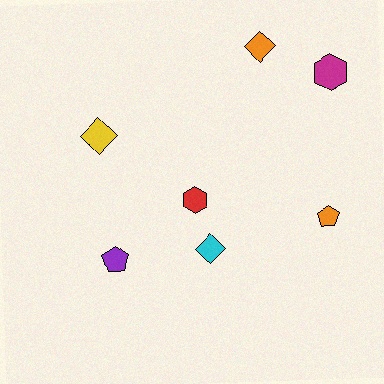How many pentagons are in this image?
There are 2 pentagons.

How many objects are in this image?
There are 7 objects.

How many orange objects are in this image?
There are 2 orange objects.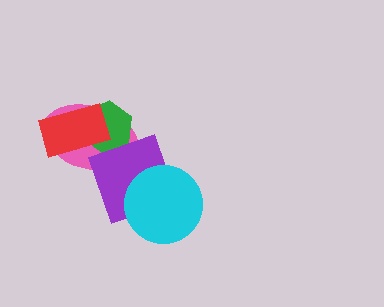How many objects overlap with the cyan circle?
1 object overlaps with the cyan circle.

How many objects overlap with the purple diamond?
3 objects overlap with the purple diamond.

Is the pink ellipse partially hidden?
Yes, it is partially covered by another shape.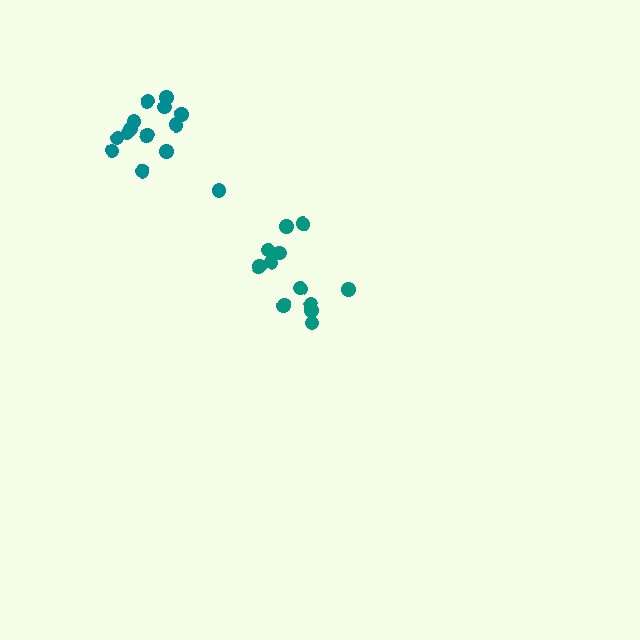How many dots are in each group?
Group 1: 12 dots, Group 2: 14 dots (26 total).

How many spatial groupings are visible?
There are 2 spatial groupings.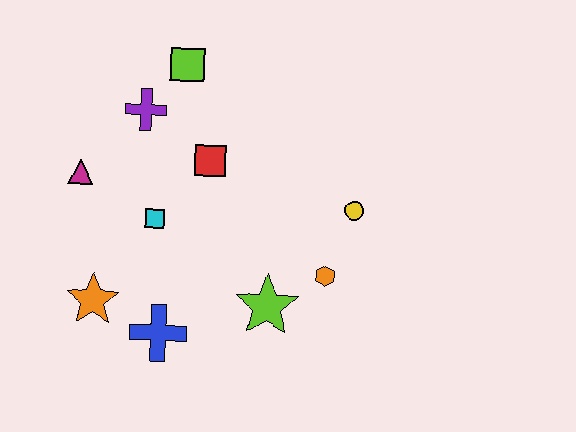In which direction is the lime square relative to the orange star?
The lime square is above the orange star.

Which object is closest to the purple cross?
The lime square is closest to the purple cross.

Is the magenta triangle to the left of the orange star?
Yes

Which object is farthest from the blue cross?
The lime square is farthest from the blue cross.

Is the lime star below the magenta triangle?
Yes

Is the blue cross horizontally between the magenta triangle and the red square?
Yes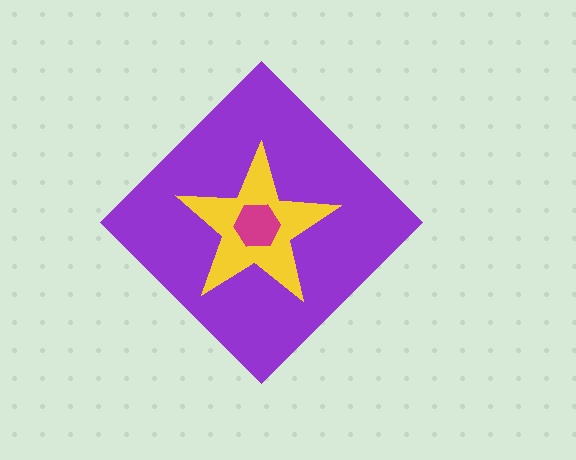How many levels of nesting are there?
3.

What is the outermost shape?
The purple diamond.